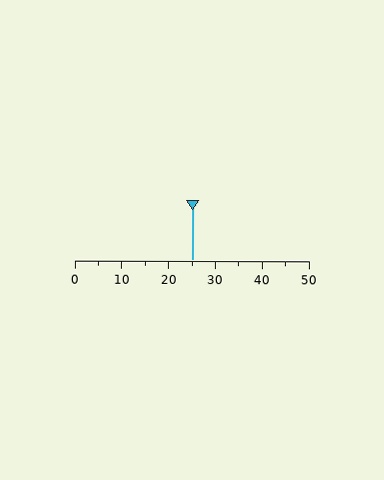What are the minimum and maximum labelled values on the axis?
The axis runs from 0 to 50.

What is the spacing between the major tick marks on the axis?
The major ticks are spaced 10 apart.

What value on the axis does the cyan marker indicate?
The marker indicates approximately 25.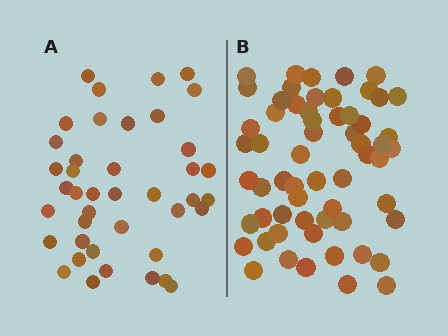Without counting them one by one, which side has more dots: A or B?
Region B (the right region) has more dots.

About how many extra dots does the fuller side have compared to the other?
Region B has approximately 20 more dots than region A.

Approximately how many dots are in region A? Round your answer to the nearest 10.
About 40 dots. (The exact count is 41, which rounds to 40.)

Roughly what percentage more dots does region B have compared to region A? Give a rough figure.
About 45% more.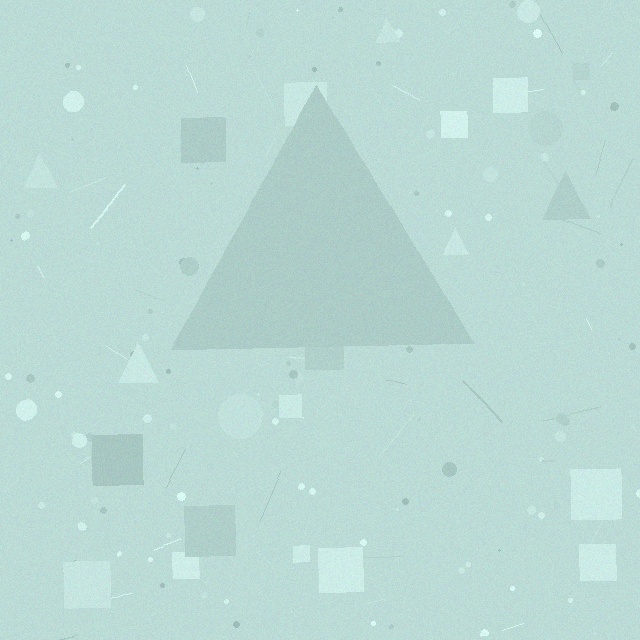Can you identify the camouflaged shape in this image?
The camouflaged shape is a triangle.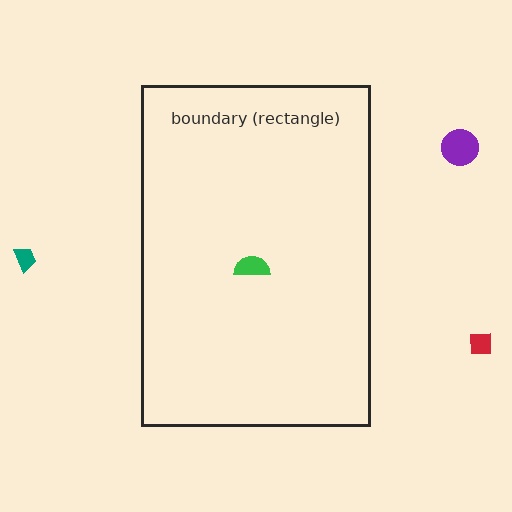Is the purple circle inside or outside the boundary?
Outside.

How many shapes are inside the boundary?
1 inside, 3 outside.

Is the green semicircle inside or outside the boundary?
Inside.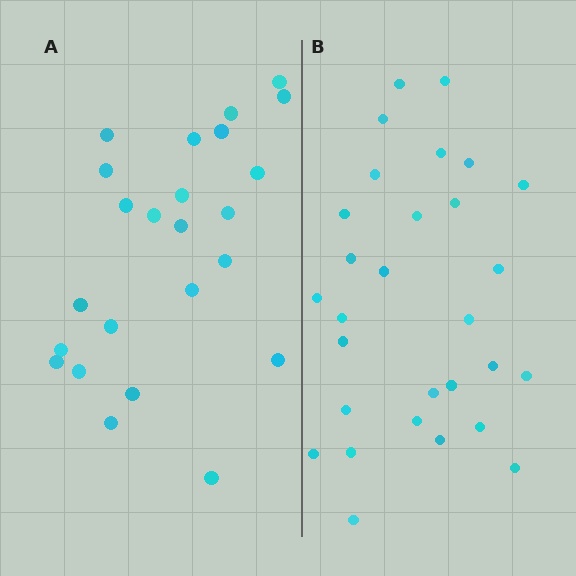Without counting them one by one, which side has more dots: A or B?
Region B (the right region) has more dots.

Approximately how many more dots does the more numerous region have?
Region B has about 5 more dots than region A.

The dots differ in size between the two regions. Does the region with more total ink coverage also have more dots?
No. Region A has more total ink coverage because its dots are larger, but region B actually contains more individual dots. Total area can be misleading — the number of items is what matters here.